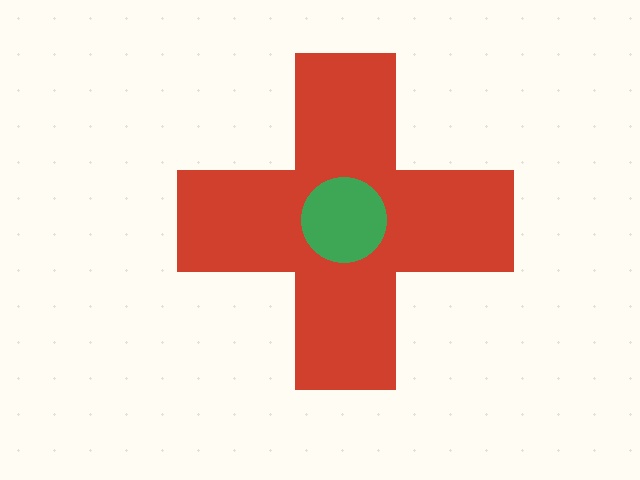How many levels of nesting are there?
2.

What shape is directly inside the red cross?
The green circle.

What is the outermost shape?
The red cross.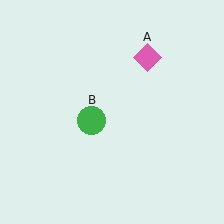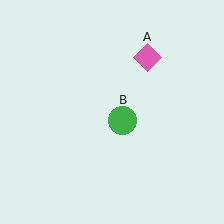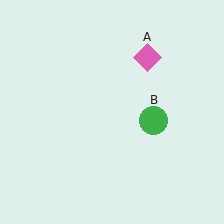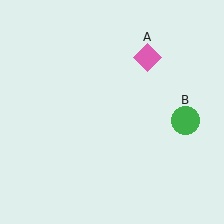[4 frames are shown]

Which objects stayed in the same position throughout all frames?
Pink diamond (object A) remained stationary.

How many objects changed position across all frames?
1 object changed position: green circle (object B).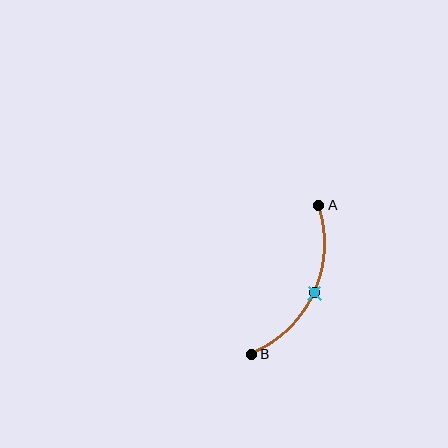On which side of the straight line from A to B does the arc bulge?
The arc bulges to the right of the straight line connecting A and B.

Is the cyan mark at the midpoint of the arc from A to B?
Yes. The cyan mark lies on the arc at equal arc-length from both A and B — it is the arc midpoint.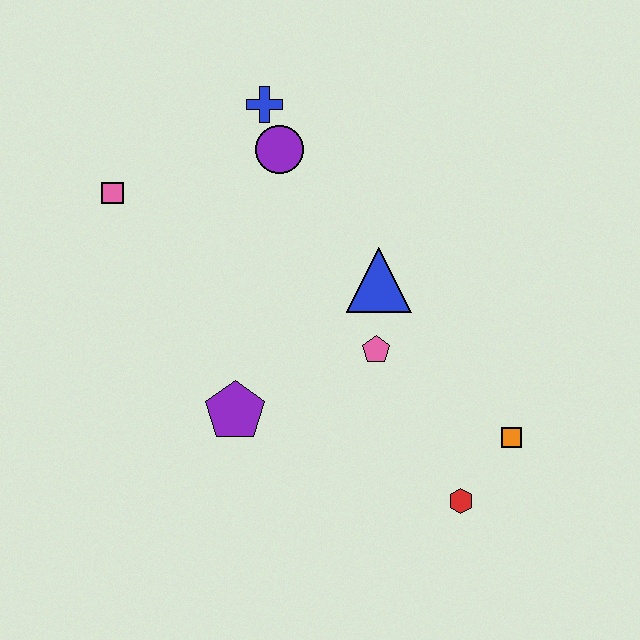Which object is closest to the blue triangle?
The pink pentagon is closest to the blue triangle.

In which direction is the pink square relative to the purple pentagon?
The pink square is above the purple pentagon.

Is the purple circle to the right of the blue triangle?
No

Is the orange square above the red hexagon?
Yes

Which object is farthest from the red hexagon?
The pink square is farthest from the red hexagon.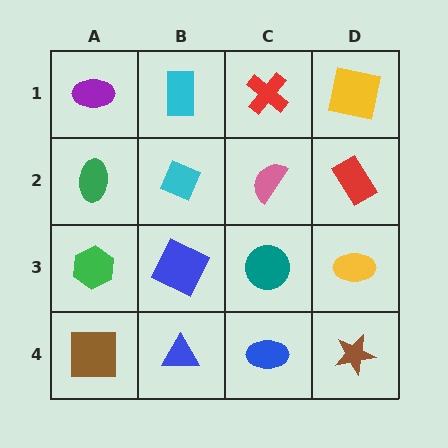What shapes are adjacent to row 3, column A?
A green ellipse (row 2, column A), a brown square (row 4, column A), a blue square (row 3, column B).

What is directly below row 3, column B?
A blue triangle.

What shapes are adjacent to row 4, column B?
A blue square (row 3, column B), a brown square (row 4, column A), a blue ellipse (row 4, column C).